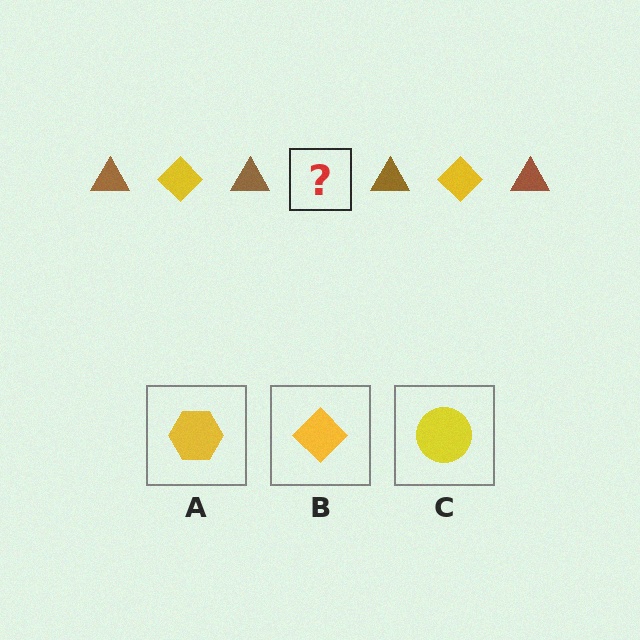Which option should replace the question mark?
Option B.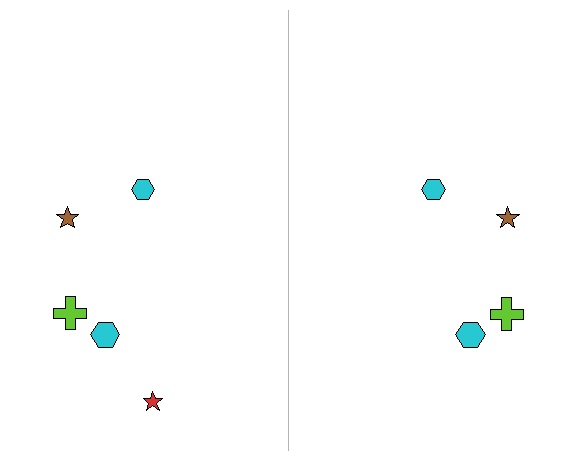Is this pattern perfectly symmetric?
No, the pattern is not perfectly symmetric. A red star is missing from the right side.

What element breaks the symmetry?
A red star is missing from the right side.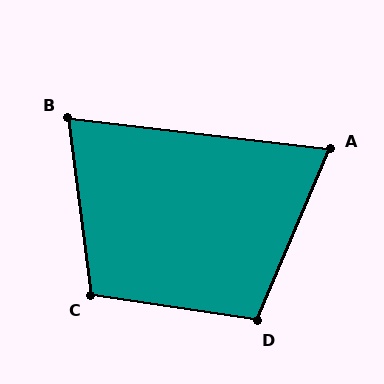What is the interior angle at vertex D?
Approximately 104 degrees (obtuse).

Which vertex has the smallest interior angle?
A, at approximately 74 degrees.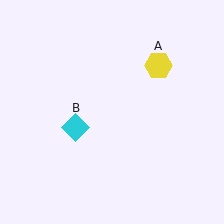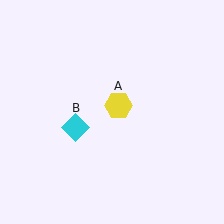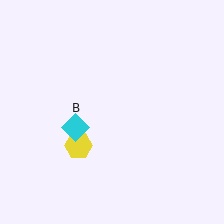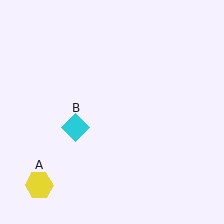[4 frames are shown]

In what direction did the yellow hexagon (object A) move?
The yellow hexagon (object A) moved down and to the left.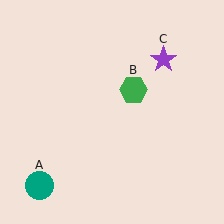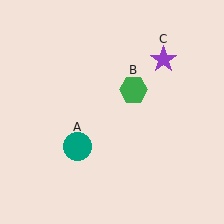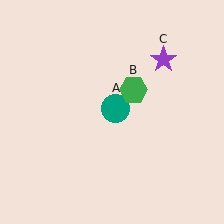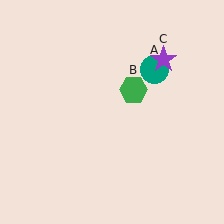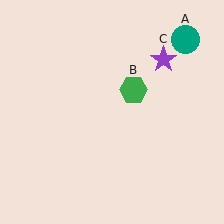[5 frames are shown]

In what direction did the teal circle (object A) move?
The teal circle (object A) moved up and to the right.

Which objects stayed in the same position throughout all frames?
Green hexagon (object B) and purple star (object C) remained stationary.